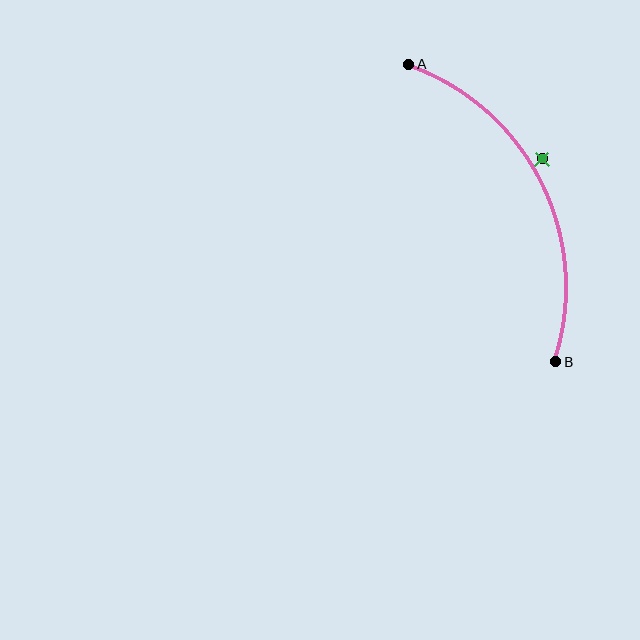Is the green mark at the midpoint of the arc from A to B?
No — the green mark does not lie on the arc at all. It sits slightly outside the curve.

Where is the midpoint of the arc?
The arc midpoint is the point on the curve farthest from the straight line joining A and B. It sits to the right of that line.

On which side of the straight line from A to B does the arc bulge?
The arc bulges to the right of the straight line connecting A and B.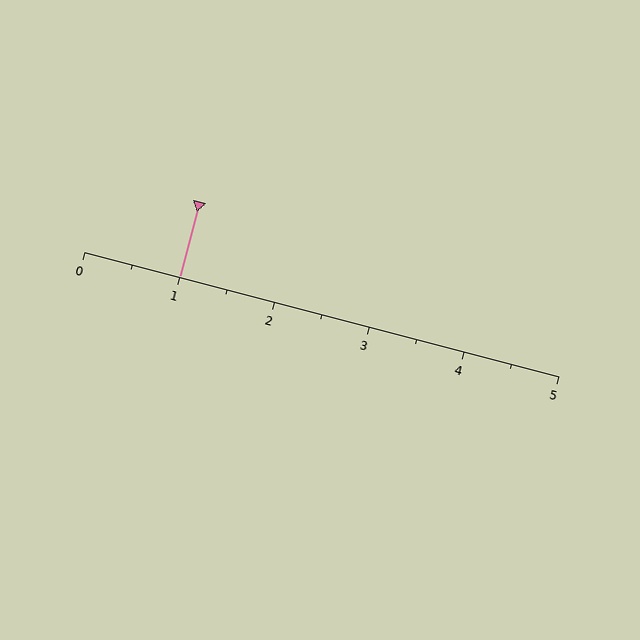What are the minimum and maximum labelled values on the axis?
The axis runs from 0 to 5.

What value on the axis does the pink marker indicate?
The marker indicates approximately 1.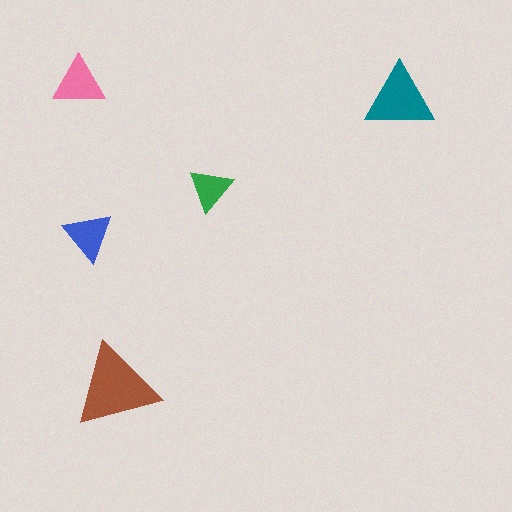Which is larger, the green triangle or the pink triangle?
The pink one.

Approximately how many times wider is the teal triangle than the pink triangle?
About 1.5 times wider.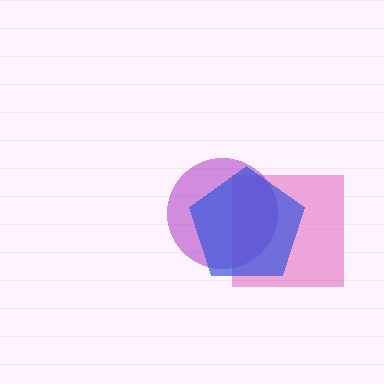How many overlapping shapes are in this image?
There are 3 overlapping shapes in the image.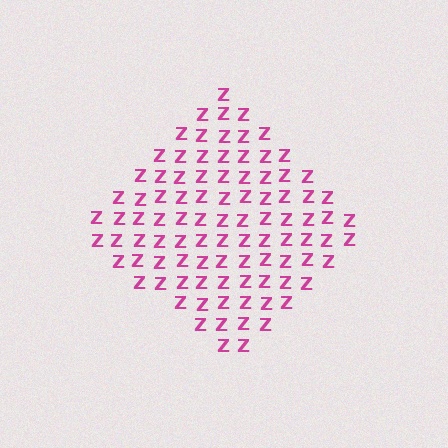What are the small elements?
The small elements are letter Z's.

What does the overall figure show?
The overall figure shows a diamond.